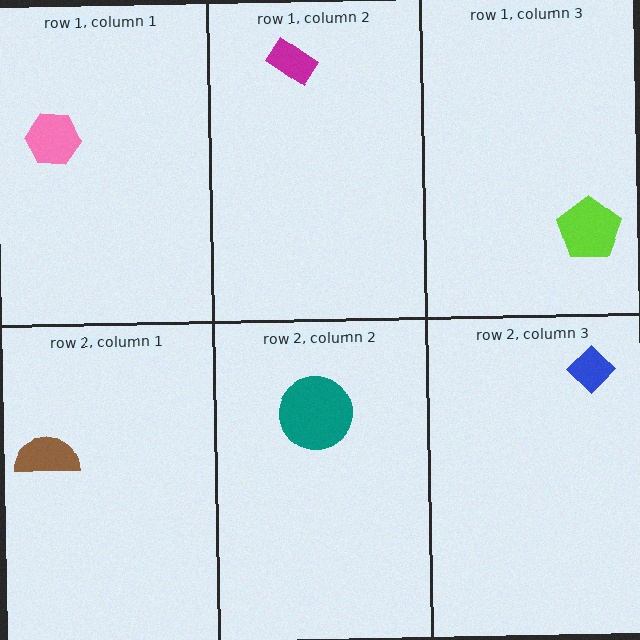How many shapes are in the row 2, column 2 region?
1.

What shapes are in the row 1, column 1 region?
The pink hexagon.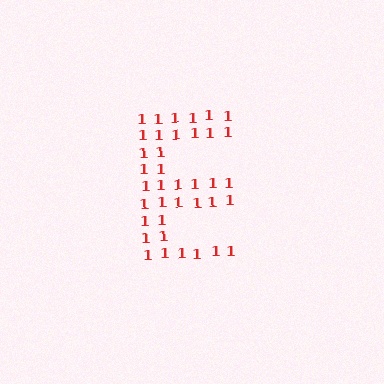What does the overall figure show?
The overall figure shows the letter E.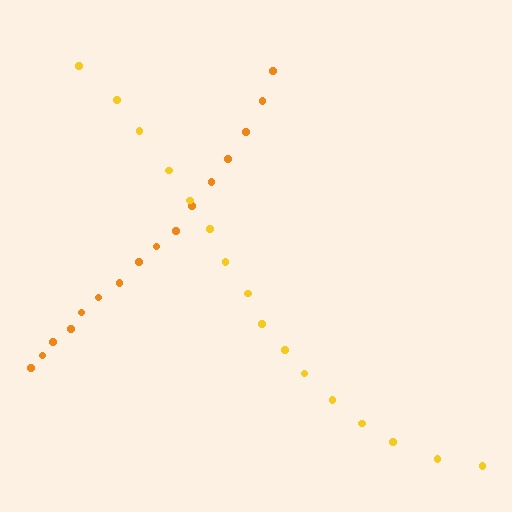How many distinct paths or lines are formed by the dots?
There are 2 distinct paths.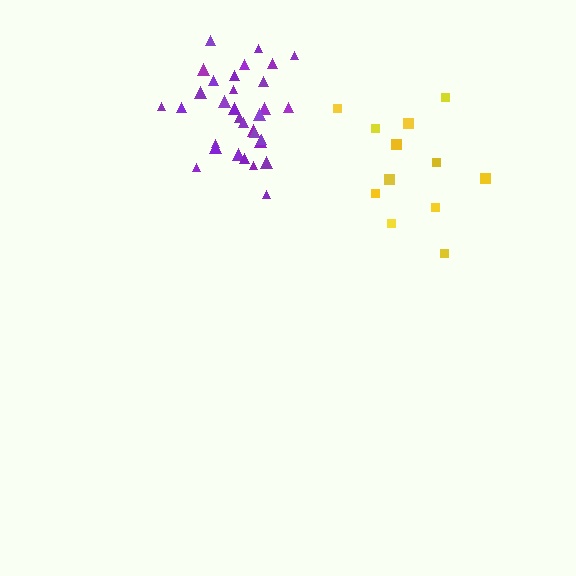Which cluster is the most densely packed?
Purple.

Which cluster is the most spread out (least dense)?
Yellow.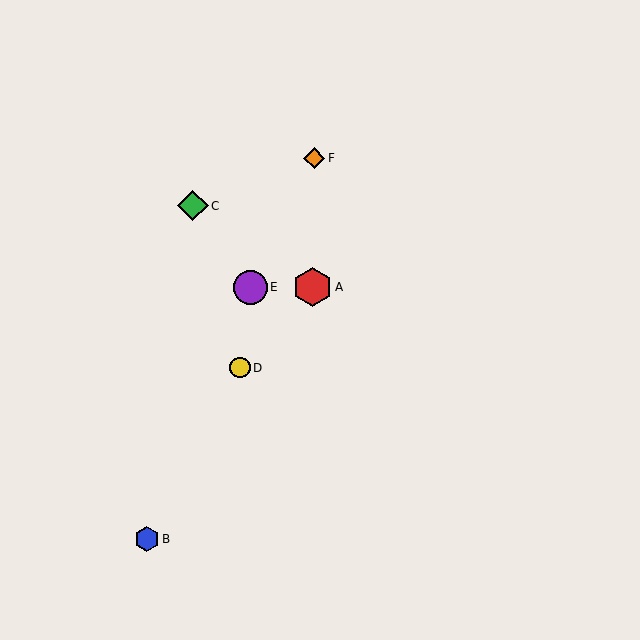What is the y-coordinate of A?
Object A is at y≈287.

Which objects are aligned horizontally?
Objects A, E are aligned horizontally.